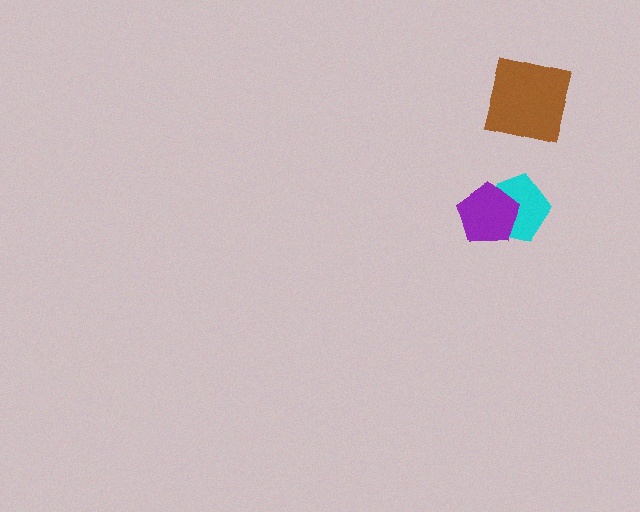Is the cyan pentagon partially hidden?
Yes, it is partially covered by another shape.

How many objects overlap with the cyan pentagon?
1 object overlaps with the cyan pentagon.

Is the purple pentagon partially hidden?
No, no other shape covers it.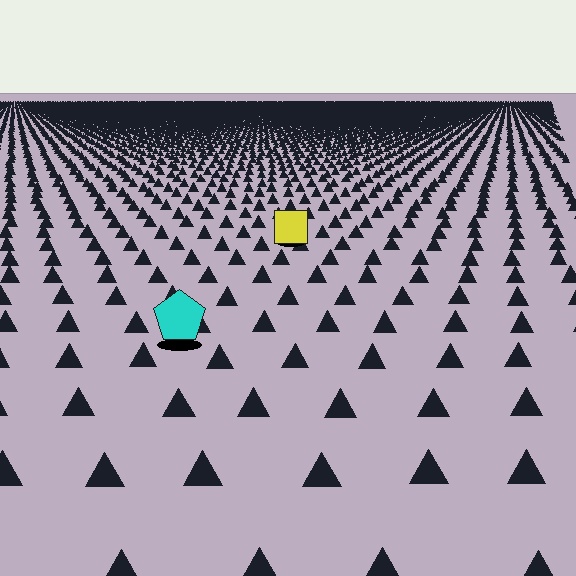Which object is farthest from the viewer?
The yellow square is farthest from the viewer. It appears smaller and the ground texture around it is denser.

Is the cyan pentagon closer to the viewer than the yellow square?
Yes. The cyan pentagon is closer — you can tell from the texture gradient: the ground texture is coarser near it.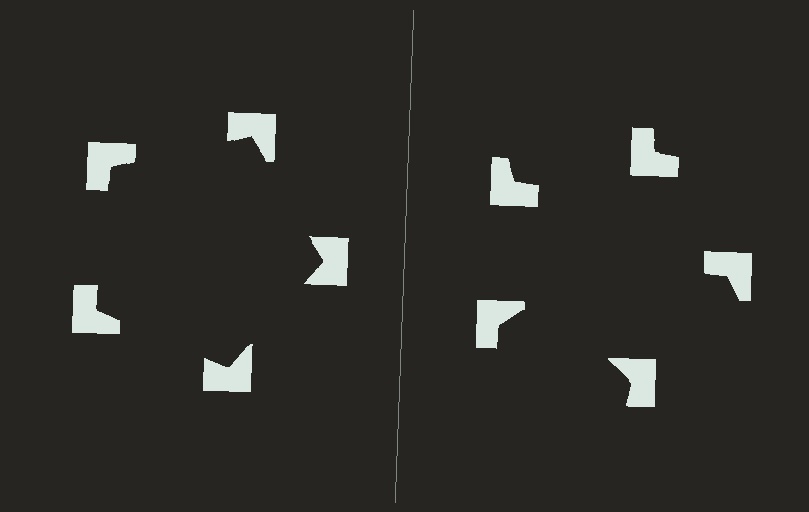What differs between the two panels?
The notched squares are positioned identically on both sides; only the wedge orientations differ. On the left they align to a pentagon; on the right they are misaligned.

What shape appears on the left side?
An illusory pentagon.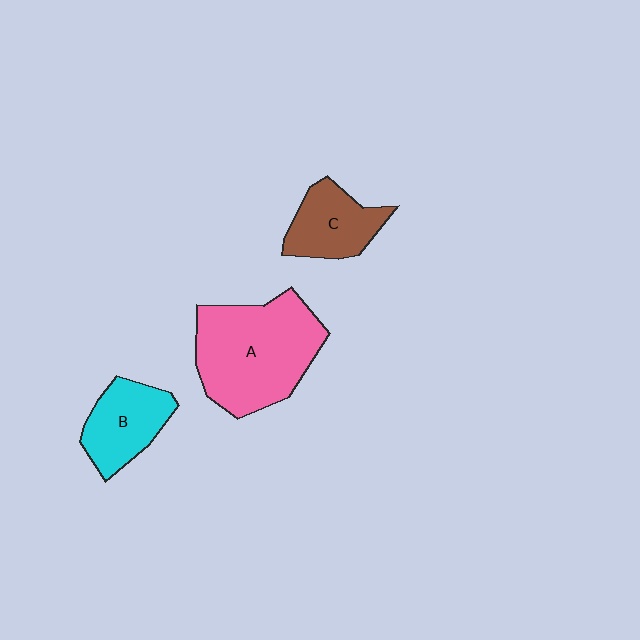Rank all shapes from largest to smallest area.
From largest to smallest: A (pink), B (cyan), C (brown).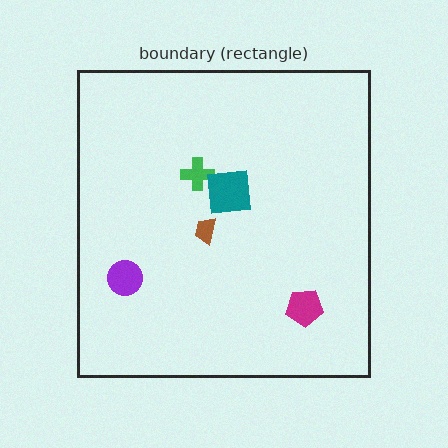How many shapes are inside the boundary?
5 inside, 0 outside.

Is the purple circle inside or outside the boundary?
Inside.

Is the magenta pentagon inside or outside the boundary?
Inside.